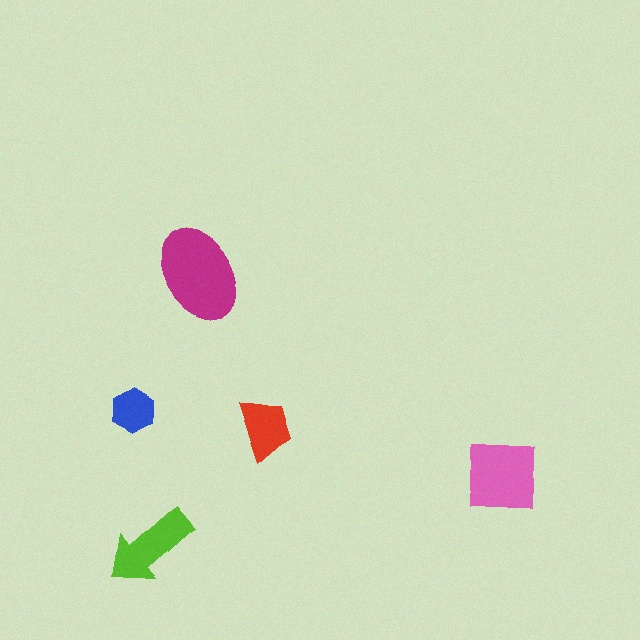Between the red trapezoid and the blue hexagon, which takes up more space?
The red trapezoid.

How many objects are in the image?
There are 5 objects in the image.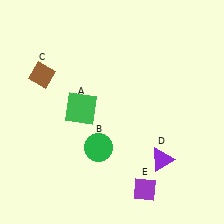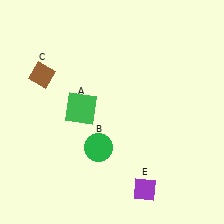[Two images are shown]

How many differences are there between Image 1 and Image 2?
There is 1 difference between the two images.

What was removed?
The purple triangle (D) was removed in Image 2.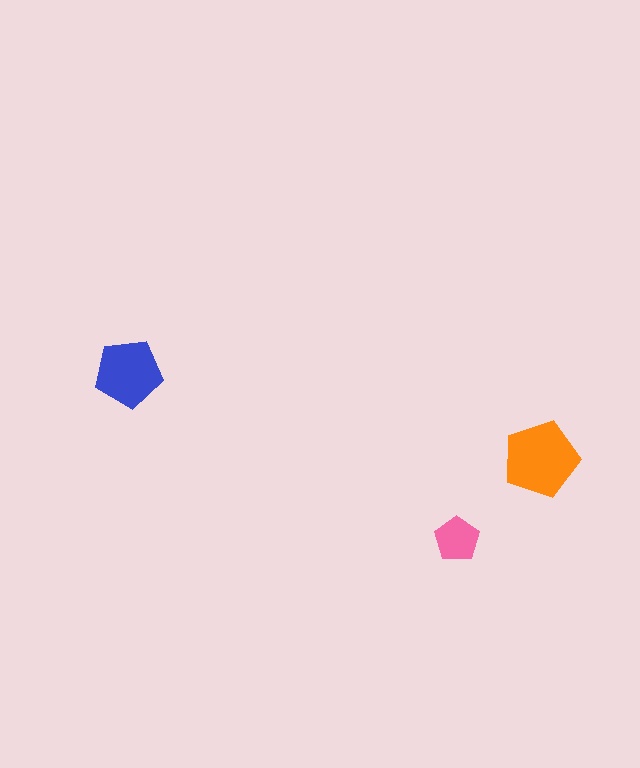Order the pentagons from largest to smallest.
the orange one, the blue one, the pink one.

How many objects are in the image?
There are 3 objects in the image.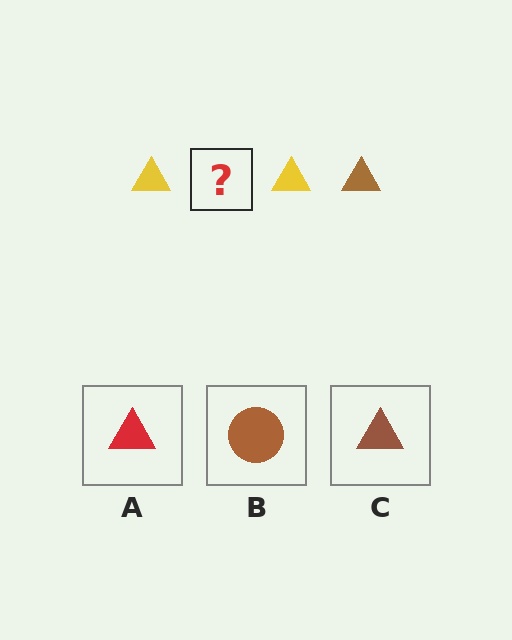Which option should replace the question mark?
Option C.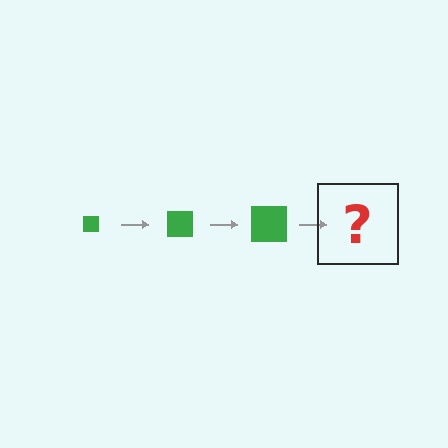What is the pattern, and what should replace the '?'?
The pattern is that the square gets progressively larger each step. The '?' should be a green square, larger than the previous one.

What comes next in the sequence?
The next element should be a green square, larger than the previous one.